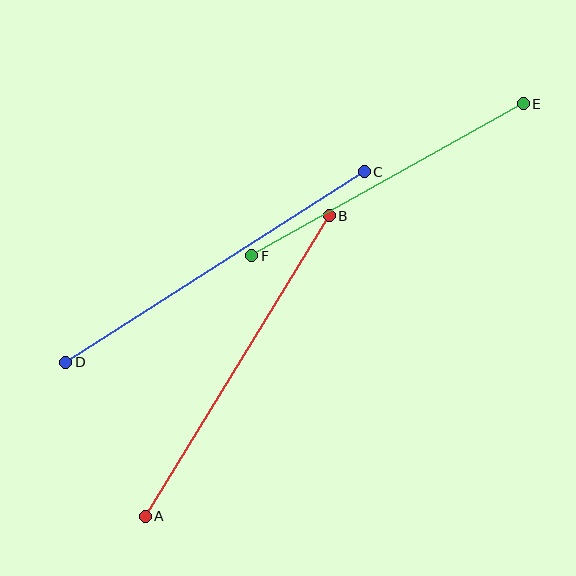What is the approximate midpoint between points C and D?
The midpoint is at approximately (215, 267) pixels.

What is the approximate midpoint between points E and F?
The midpoint is at approximately (388, 180) pixels.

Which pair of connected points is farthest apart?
Points C and D are farthest apart.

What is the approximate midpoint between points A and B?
The midpoint is at approximately (237, 366) pixels.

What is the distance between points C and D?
The distance is approximately 354 pixels.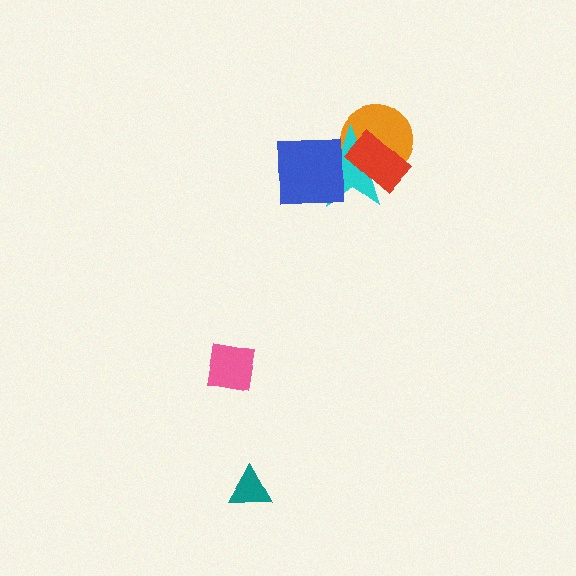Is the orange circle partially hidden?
Yes, it is partially covered by another shape.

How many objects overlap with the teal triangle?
0 objects overlap with the teal triangle.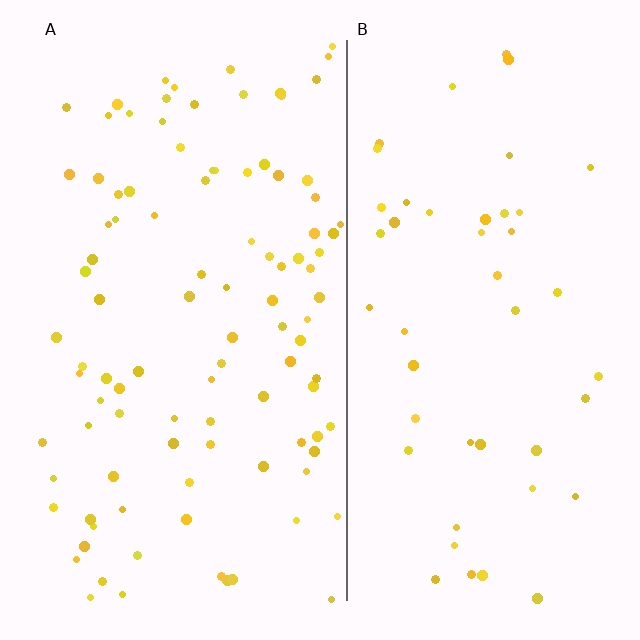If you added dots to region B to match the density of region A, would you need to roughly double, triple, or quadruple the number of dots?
Approximately double.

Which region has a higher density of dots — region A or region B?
A (the left).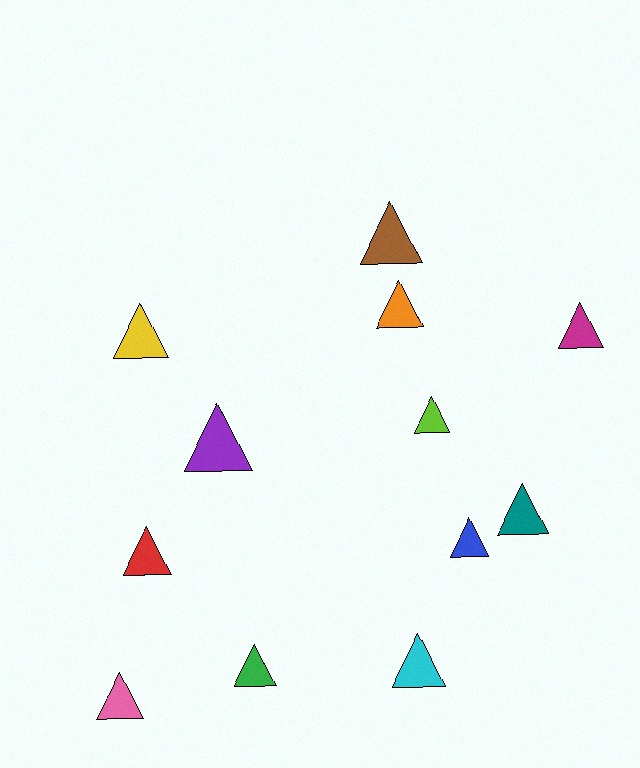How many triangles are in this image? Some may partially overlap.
There are 12 triangles.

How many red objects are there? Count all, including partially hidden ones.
There is 1 red object.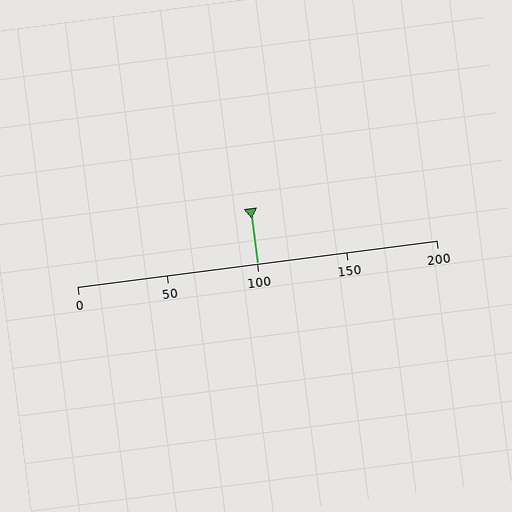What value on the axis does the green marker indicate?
The marker indicates approximately 100.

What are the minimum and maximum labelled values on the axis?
The axis runs from 0 to 200.